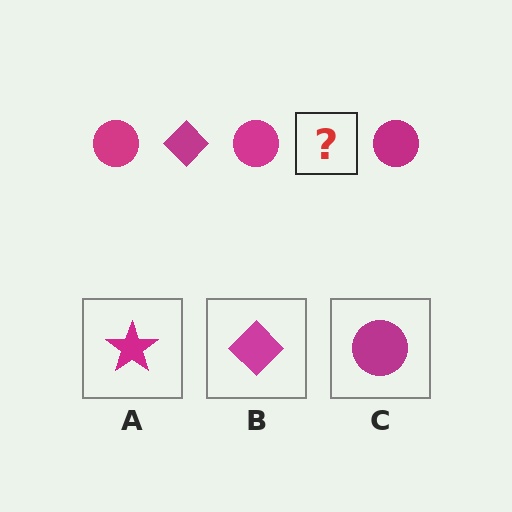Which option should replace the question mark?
Option B.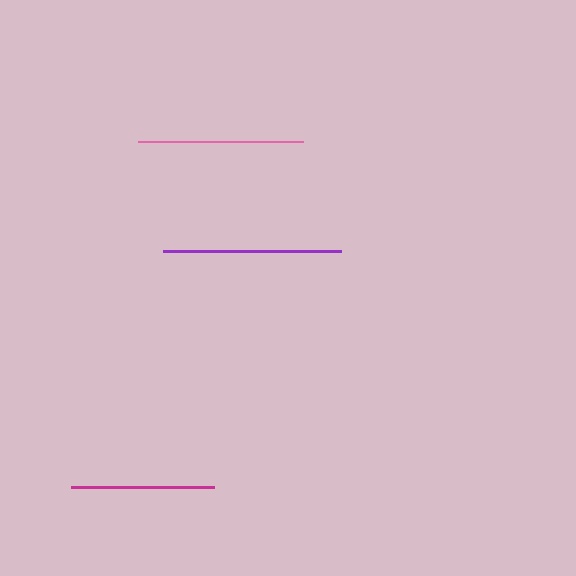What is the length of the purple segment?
The purple segment is approximately 179 pixels long.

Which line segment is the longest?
The purple line is the longest at approximately 179 pixels.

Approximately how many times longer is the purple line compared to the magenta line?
The purple line is approximately 1.2 times the length of the magenta line.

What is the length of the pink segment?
The pink segment is approximately 165 pixels long.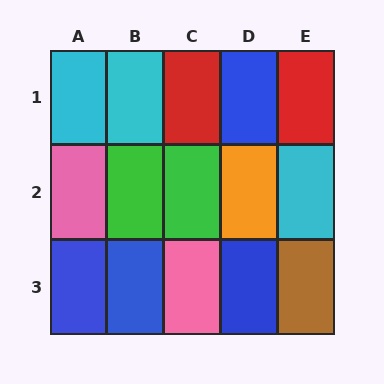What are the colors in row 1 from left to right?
Cyan, cyan, red, blue, red.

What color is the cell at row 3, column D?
Blue.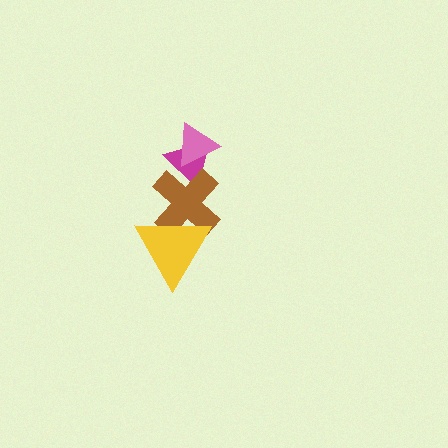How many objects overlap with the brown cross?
2 objects overlap with the brown cross.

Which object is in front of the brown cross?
The yellow triangle is in front of the brown cross.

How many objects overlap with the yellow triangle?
1 object overlaps with the yellow triangle.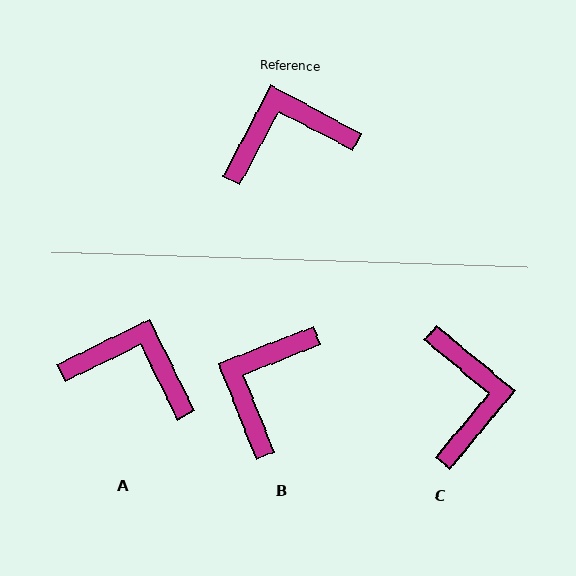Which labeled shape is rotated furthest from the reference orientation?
C, about 102 degrees away.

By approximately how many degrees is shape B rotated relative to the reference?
Approximately 50 degrees counter-clockwise.